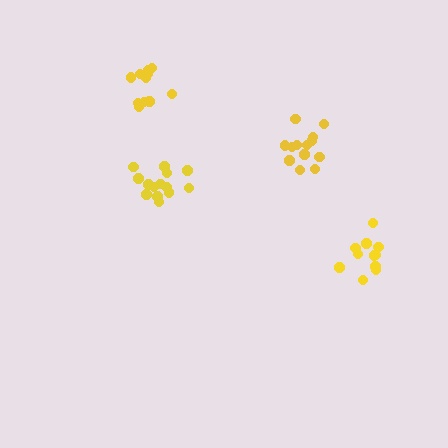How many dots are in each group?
Group 1: 14 dots, Group 2: 11 dots, Group 3: 13 dots, Group 4: 11 dots (49 total).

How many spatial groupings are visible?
There are 4 spatial groupings.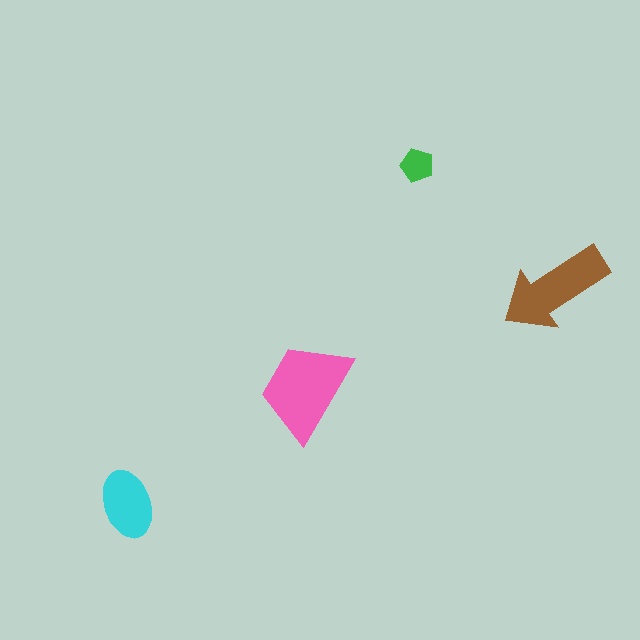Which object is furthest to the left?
The cyan ellipse is leftmost.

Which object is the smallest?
The green pentagon.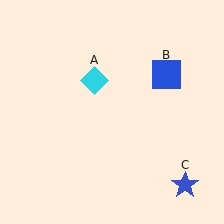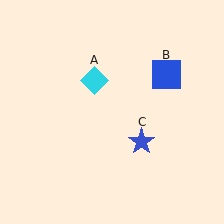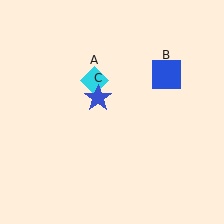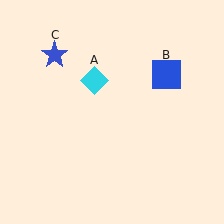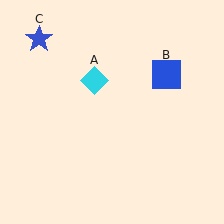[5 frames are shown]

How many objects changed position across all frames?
1 object changed position: blue star (object C).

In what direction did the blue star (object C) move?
The blue star (object C) moved up and to the left.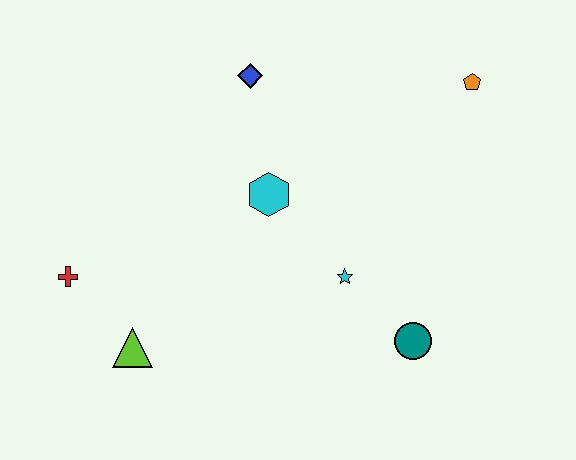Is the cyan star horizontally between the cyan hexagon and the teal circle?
Yes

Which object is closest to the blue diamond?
The cyan hexagon is closest to the blue diamond.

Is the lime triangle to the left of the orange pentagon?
Yes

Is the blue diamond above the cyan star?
Yes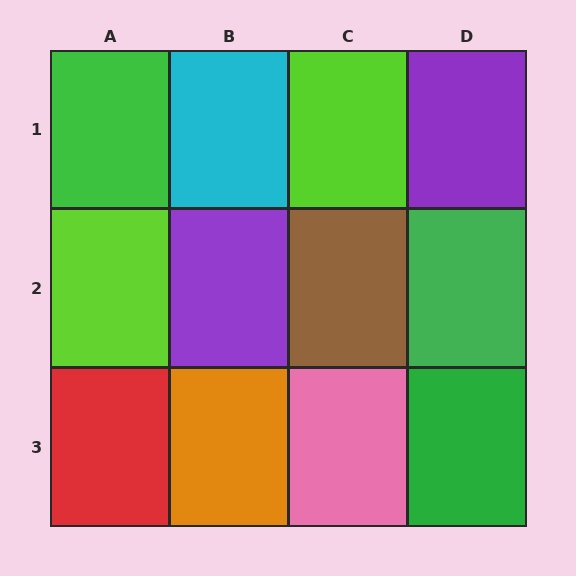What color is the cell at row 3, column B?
Orange.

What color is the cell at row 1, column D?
Purple.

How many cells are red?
1 cell is red.